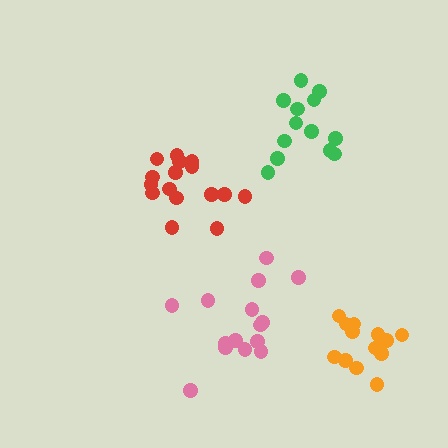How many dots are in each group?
Group 1: 16 dots, Group 2: 15 dots, Group 3: 13 dots, Group 4: 13 dots (57 total).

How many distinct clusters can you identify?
There are 4 distinct clusters.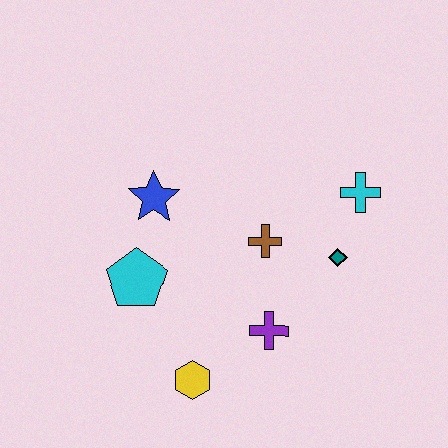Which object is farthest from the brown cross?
The yellow hexagon is farthest from the brown cross.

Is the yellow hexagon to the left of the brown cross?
Yes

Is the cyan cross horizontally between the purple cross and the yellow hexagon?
No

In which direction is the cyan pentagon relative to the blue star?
The cyan pentagon is below the blue star.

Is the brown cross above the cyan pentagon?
Yes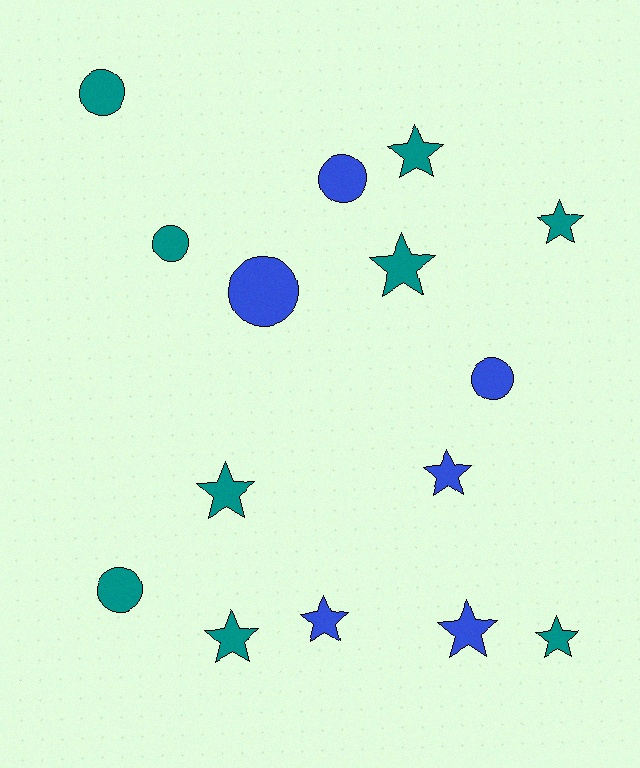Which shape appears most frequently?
Star, with 9 objects.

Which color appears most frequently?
Teal, with 9 objects.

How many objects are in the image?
There are 15 objects.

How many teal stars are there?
There are 6 teal stars.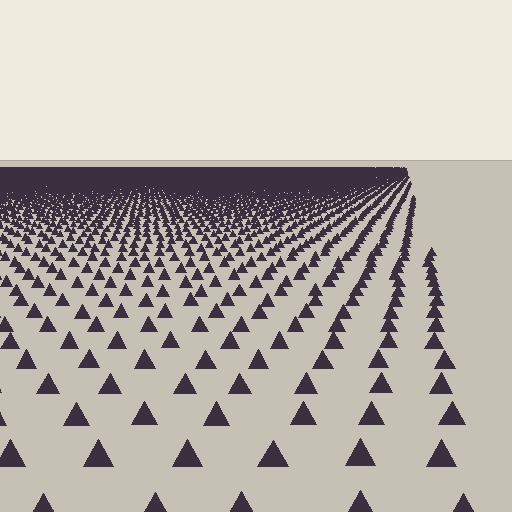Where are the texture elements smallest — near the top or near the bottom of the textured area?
Near the top.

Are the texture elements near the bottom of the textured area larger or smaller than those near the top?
Larger. Near the bottom, elements are closer to the viewer and appear at a bigger on-screen size.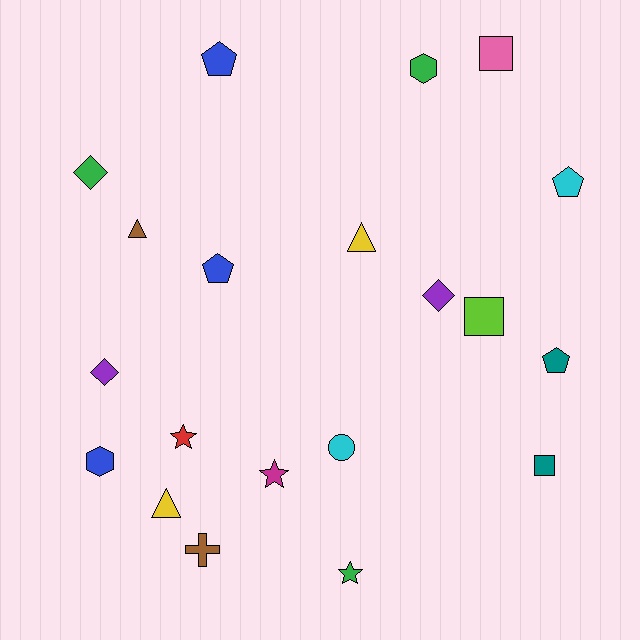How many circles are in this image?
There is 1 circle.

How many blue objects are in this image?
There are 3 blue objects.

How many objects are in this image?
There are 20 objects.